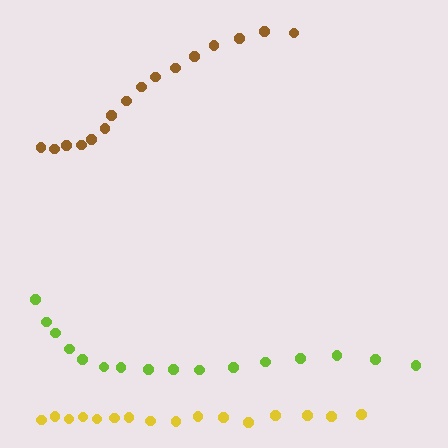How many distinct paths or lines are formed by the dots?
There are 3 distinct paths.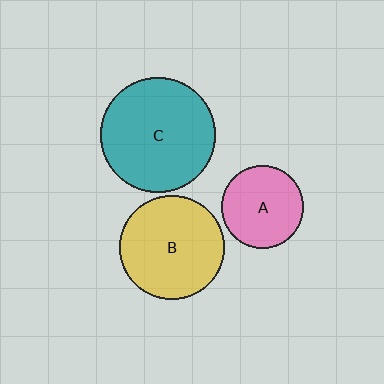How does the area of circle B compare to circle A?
Approximately 1.6 times.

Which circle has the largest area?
Circle C (teal).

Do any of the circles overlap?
No, none of the circles overlap.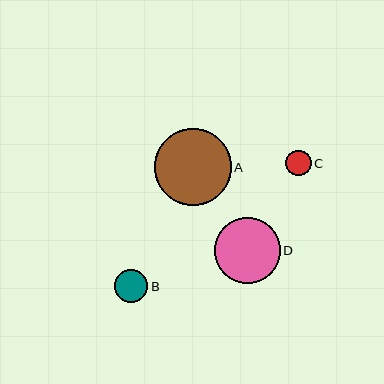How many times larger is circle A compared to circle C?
Circle A is approximately 3.0 times the size of circle C.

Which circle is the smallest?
Circle C is the smallest with a size of approximately 26 pixels.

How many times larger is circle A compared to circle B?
Circle A is approximately 2.3 times the size of circle B.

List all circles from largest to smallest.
From largest to smallest: A, D, B, C.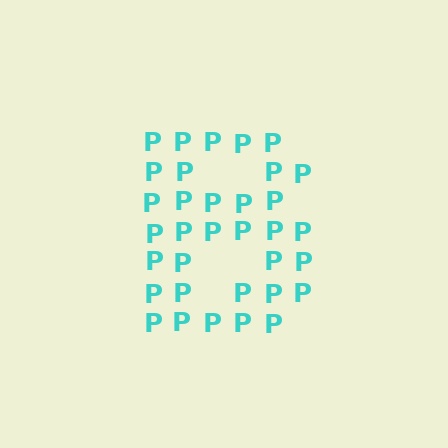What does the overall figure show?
The overall figure shows the letter B.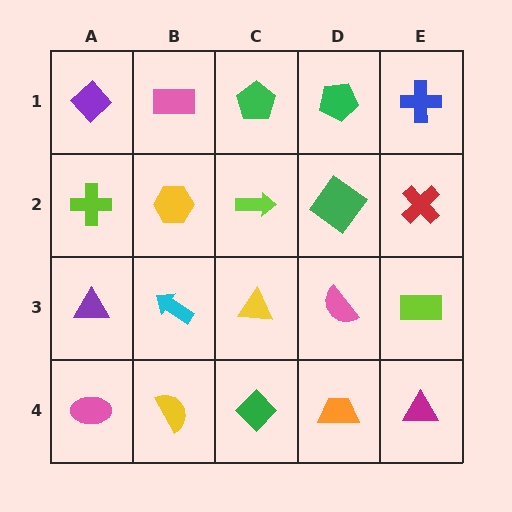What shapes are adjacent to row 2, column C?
A green pentagon (row 1, column C), a yellow triangle (row 3, column C), a yellow hexagon (row 2, column B), a green diamond (row 2, column D).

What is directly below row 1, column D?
A green diamond.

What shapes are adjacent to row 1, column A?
A lime cross (row 2, column A), a pink rectangle (row 1, column B).